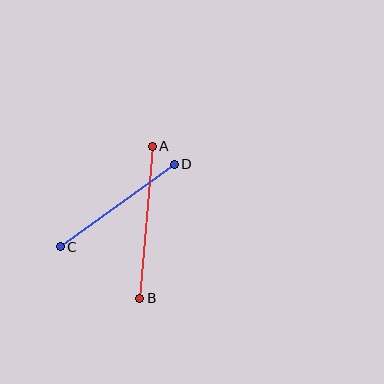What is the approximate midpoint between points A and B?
The midpoint is at approximately (146, 222) pixels.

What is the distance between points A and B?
The distance is approximately 153 pixels.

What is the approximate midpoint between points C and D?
The midpoint is at approximately (117, 206) pixels.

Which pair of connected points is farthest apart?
Points A and B are farthest apart.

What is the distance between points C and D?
The distance is approximately 141 pixels.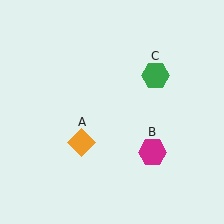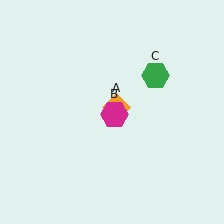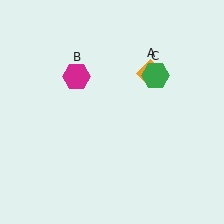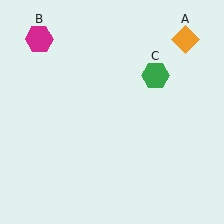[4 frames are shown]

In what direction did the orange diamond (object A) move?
The orange diamond (object A) moved up and to the right.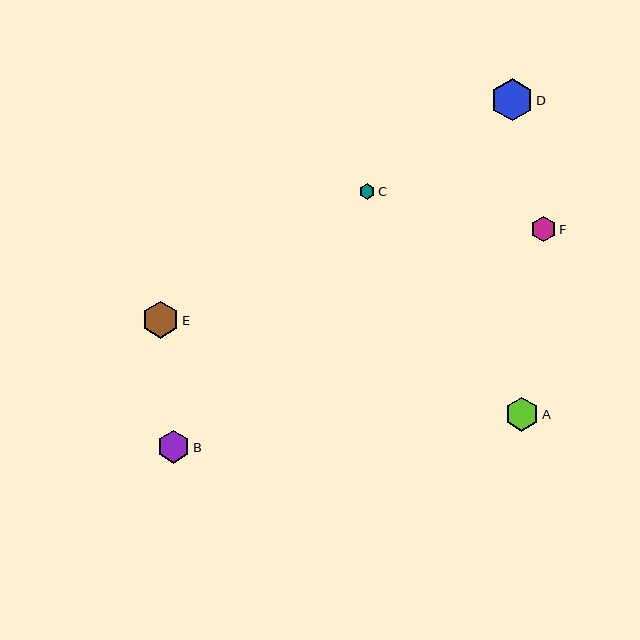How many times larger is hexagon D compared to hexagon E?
Hexagon D is approximately 1.1 times the size of hexagon E.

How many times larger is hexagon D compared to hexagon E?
Hexagon D is approximately 1.1 times the size of hexagon E.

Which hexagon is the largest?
Hexagon D is the largest with a size of approximately 42 pixels.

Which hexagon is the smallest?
Hexagon C is the smallest with a size of approximately 16 pixels.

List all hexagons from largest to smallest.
From largest to smallest: D, E, A, B, F, C.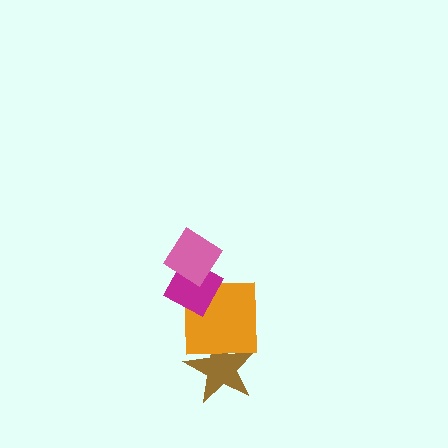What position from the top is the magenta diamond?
The magenta diamond is 2nd from the top.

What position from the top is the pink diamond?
The pink diamond is 1st from the top.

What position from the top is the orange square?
The orange square is 3rd from the top.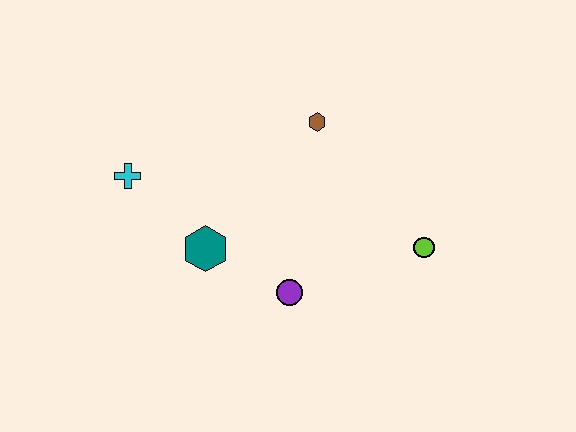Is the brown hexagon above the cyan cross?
Yes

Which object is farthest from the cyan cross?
The lime circle is farthest from the cyan cross.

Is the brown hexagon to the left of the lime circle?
Yes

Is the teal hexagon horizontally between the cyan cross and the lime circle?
Yes